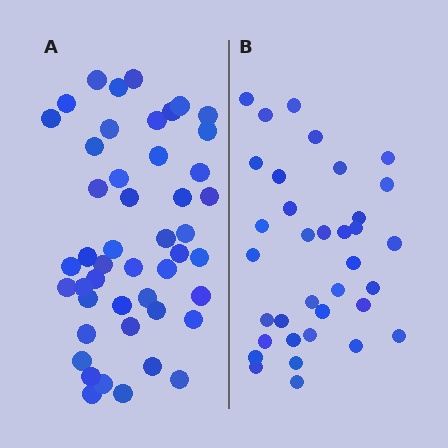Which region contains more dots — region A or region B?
Region A (the left region) has more dots.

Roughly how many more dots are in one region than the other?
Region A has roughly 12 or so more dots than region B.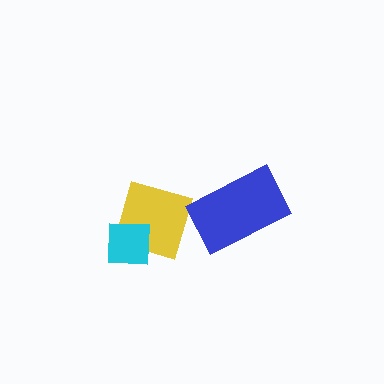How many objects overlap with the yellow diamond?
1 object overlaps with the yellow diamond.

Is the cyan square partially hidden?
No, no other shape covers it.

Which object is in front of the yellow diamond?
The cyan square is in front of the yellow diamond.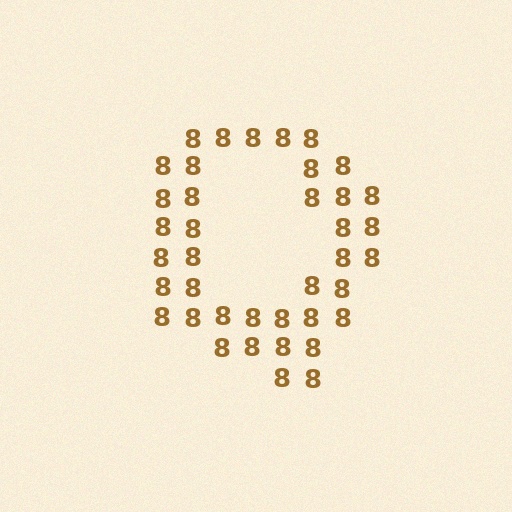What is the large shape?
The large shape is the letter Q.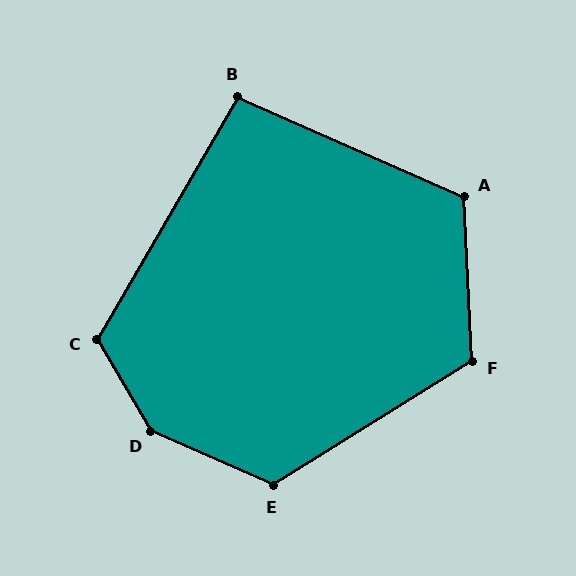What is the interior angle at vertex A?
Approximately 117 degrees (obtuse).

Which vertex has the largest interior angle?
D, at approximately 145 degrees.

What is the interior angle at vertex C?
Approximately 119 degrees (obtuse).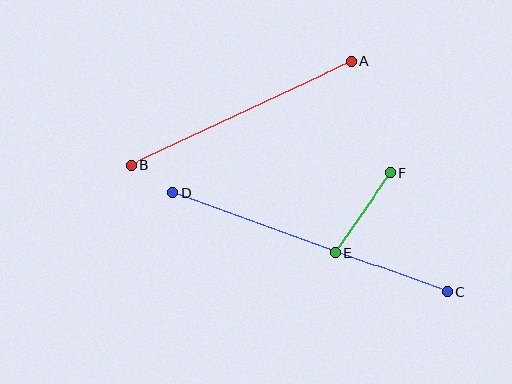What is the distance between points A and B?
The distance is approximately 244 pixels.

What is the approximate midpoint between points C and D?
The midpoint is at approximately (310, 242) pixels.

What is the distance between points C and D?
The distance is approximately 292 pixels.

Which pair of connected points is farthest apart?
Points C and D are farthest apart.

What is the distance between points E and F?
The distance is approximately 96 pixels.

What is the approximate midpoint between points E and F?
The midpoint is at approximately (363, 213) pixels.